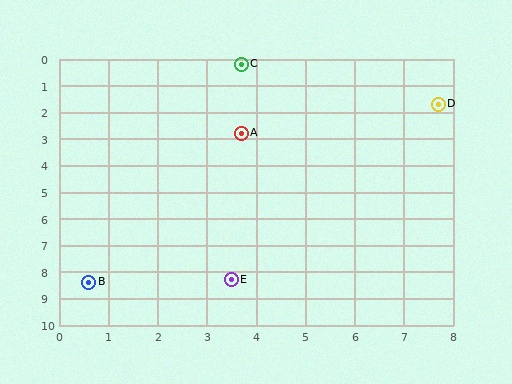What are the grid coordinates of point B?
Point B is at approximately (0.6, 8.4).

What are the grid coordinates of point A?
Point A is at approximately (3.7, 2.8).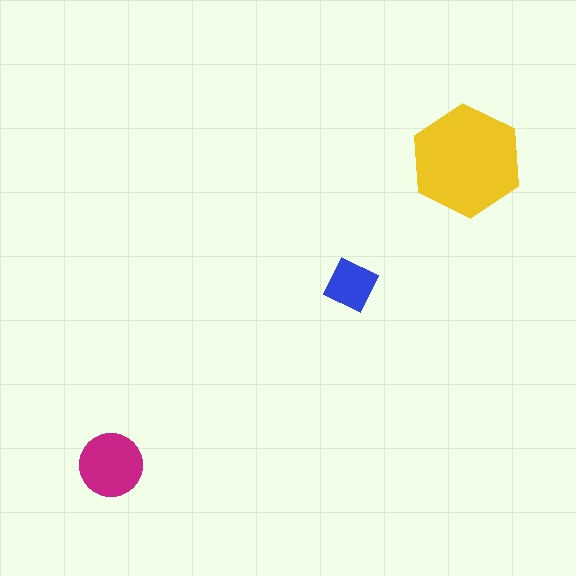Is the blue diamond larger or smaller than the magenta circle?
Smaller.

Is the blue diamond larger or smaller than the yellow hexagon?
Smaller.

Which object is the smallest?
The blue diamond.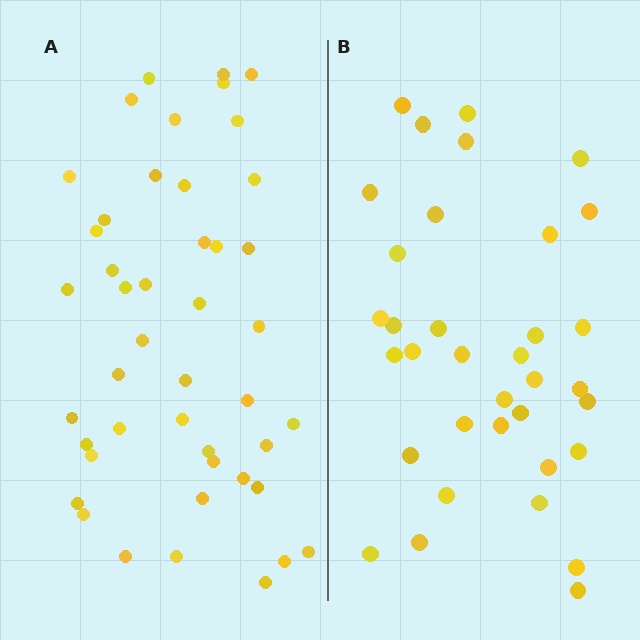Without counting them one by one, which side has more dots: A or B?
Region A (the left region) has more dots.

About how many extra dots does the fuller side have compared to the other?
Region A has roughly 10 or so more dots than region B.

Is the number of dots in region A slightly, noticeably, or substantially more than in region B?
Region A has noticeably more, but not dramatically so. The ratio is roughly 1.3 to 1.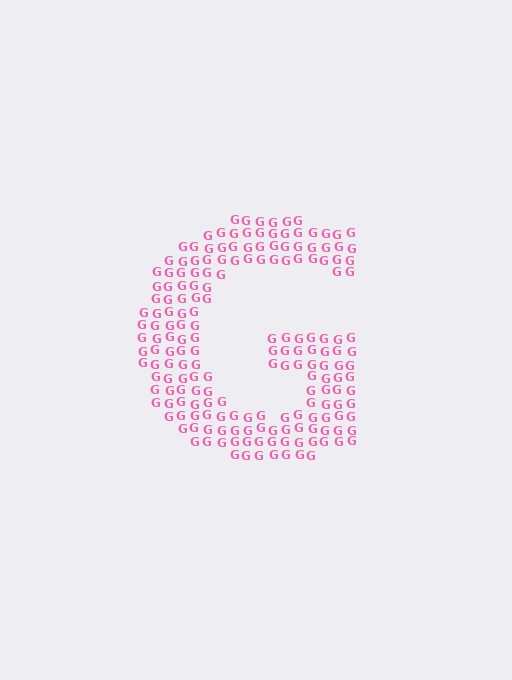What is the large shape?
The large shape is the letter G.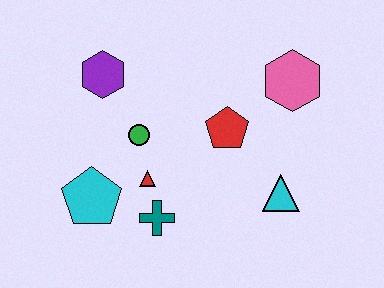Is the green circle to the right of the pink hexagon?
No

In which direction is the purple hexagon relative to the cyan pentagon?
The purple hexagon is above the cyan pentagon.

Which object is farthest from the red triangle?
The pink hexagon is farthest from the red triangle.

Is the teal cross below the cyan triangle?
Yes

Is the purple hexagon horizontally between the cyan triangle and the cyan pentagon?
Yes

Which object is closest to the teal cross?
The red triangle is closest to the teal cross.